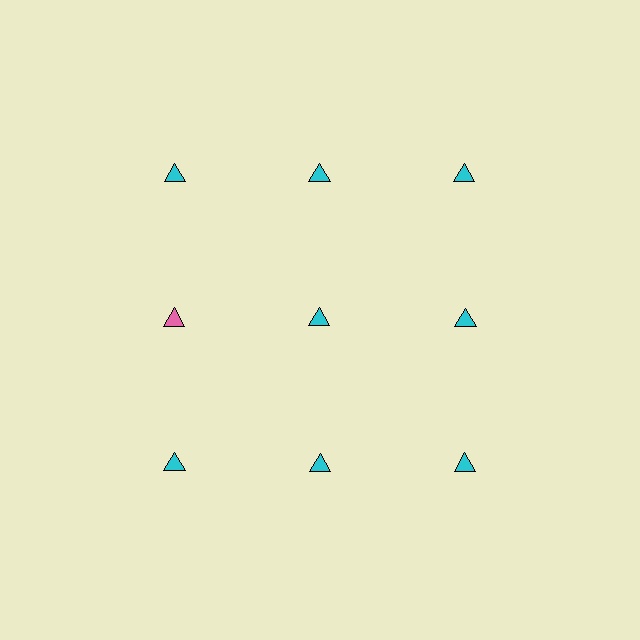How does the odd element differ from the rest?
It has a different color: pink instead of cyan.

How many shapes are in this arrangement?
There are 9 shapes arranged in a grid pattern.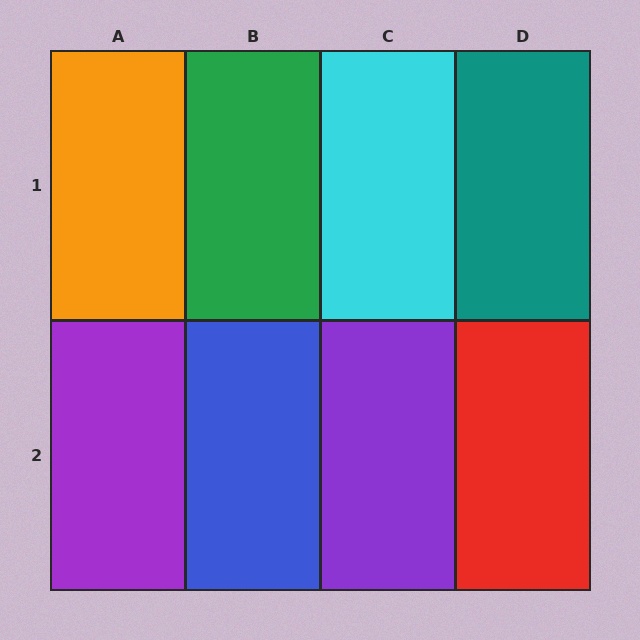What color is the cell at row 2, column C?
Purple.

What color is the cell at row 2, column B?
Blue.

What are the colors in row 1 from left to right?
Orange, green, cyan, teal.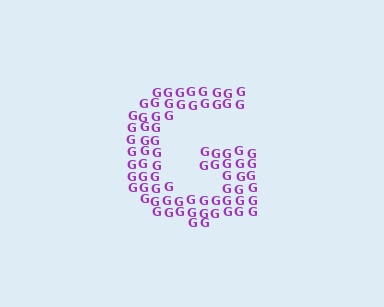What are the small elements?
The small elements are letter G's.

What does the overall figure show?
The overall figure shows the letter G.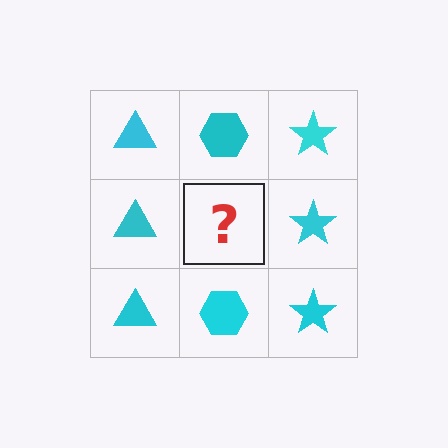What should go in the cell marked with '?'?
The missing cell should contain a cyan hexagon.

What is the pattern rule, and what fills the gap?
The rule is that each column has a consistent shape. The gap should be filled with a cyan hexagon.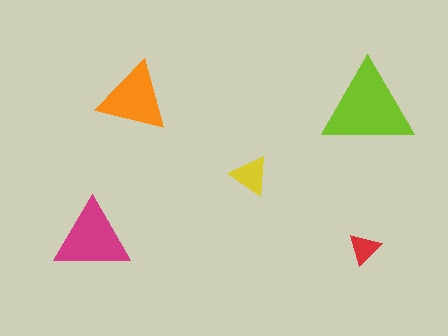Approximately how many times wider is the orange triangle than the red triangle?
About 2 times wider.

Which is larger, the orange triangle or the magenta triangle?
The magenta one.